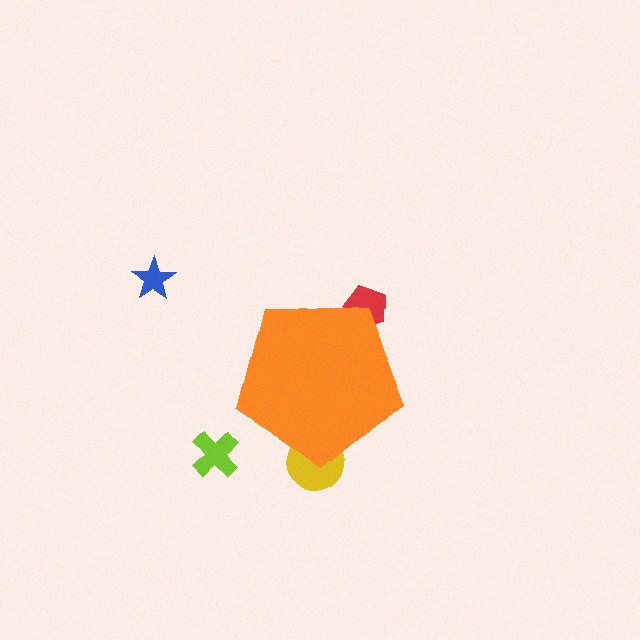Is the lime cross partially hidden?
No, the lime cross is fully visible.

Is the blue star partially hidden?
No, the blue star is fully visible.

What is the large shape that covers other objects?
An orange pentagon.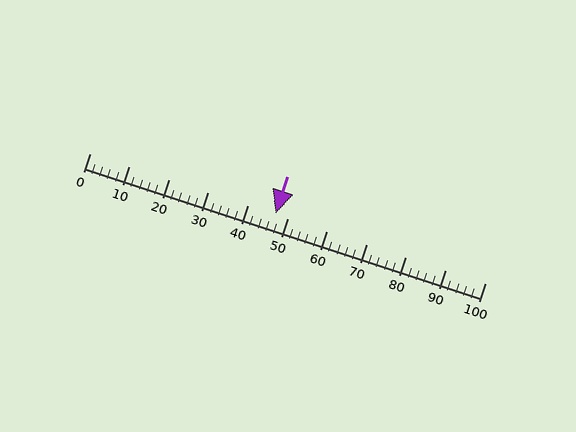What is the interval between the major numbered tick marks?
The major tick marks are spaced 10 units apart.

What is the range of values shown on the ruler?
The ruler shows values from 0 to 100.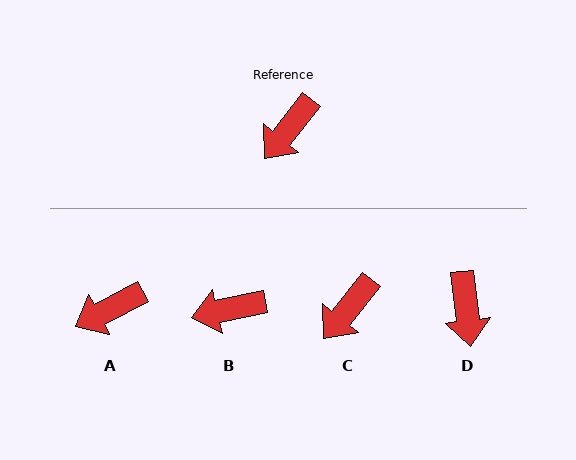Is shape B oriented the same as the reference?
No, it is off by about 39 degrees.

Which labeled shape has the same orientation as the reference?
C.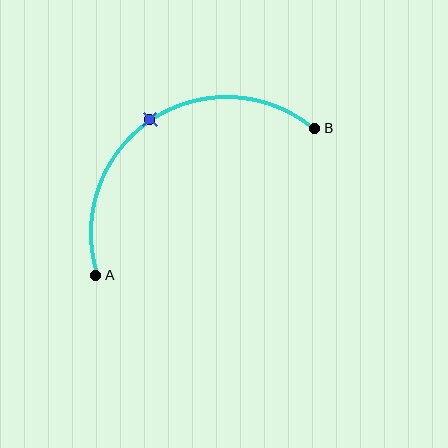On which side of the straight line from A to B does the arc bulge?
The arc bulges above and to the left of the straight line connecting A and B.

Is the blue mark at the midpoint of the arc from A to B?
Yes. The blue mark lies on the arc at equal arc-length from both A and B — it is the arc midpoint.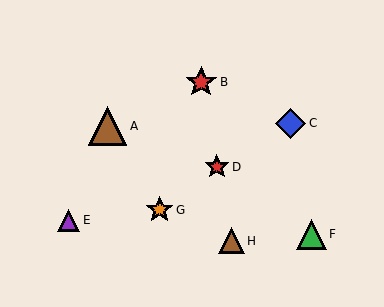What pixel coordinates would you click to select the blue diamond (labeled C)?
Click at (291, 123) to select the blue diamond C.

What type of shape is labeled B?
Shape B is a red star.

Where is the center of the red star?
The center of the red star is at (217, 167).